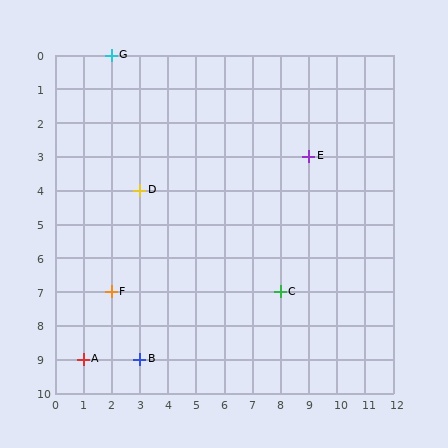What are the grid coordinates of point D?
Point D is at grid coordinates (3, 4).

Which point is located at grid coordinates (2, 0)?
Point G is at (2, 0).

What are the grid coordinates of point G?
Point G is at grid coordinates (2, 0).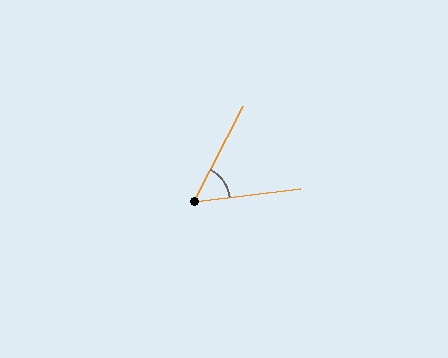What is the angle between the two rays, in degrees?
Approximately 56 degrees.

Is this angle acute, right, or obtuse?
It is acute.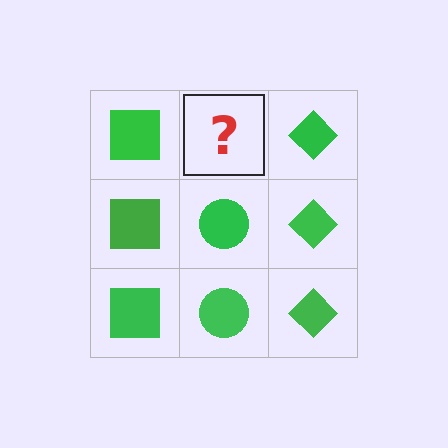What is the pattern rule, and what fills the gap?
The rule is that each column has a consistent shape. The gap should be filled with a green circle.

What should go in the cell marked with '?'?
The missing cell should contain a green circle.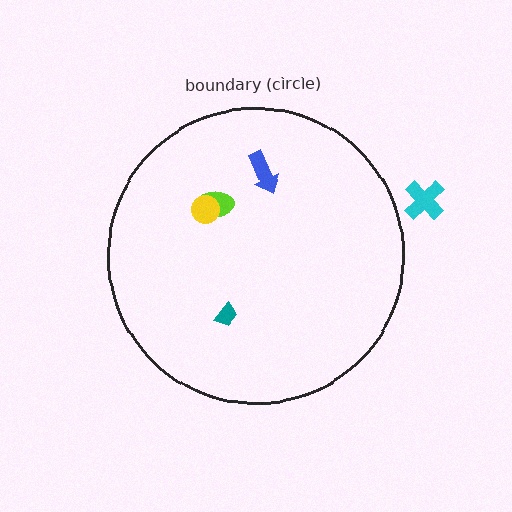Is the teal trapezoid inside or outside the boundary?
Inside.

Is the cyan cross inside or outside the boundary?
Outside.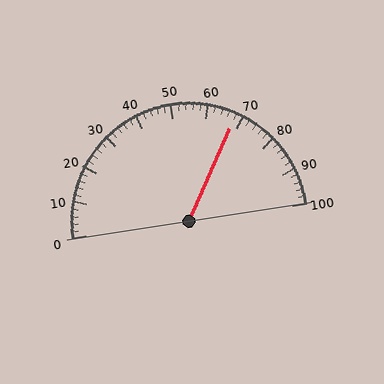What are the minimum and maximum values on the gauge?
The gauge ranges from 0 to 100.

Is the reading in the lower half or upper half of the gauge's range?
The reading is in the upper half of the range (0 to 100).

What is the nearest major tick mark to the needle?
The nearest major tick mark is 70.